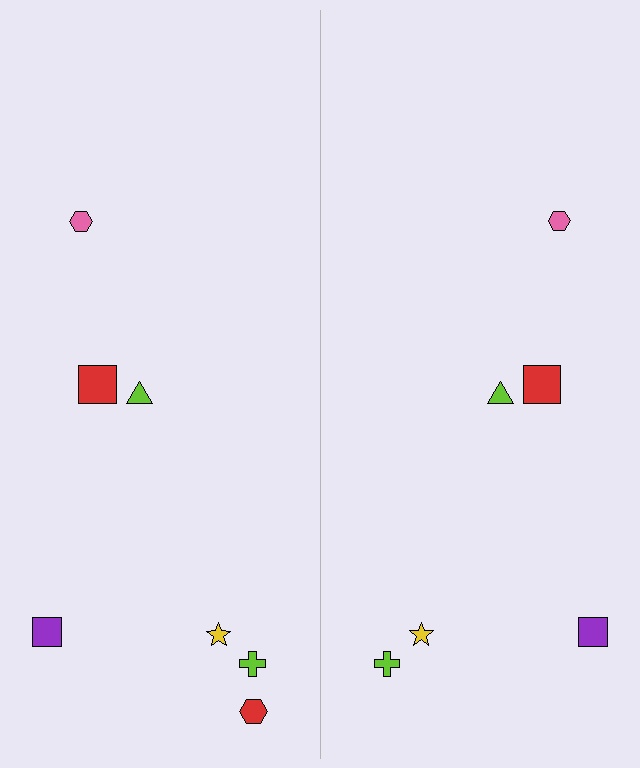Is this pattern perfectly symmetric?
No, the pattern is not perfectly symmetric. A red hexagon is missing from the right side.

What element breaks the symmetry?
A red hexagon is missing from the right side.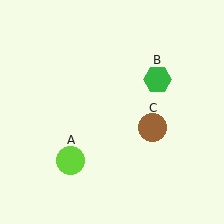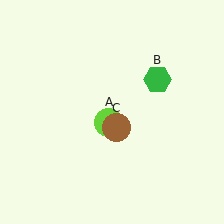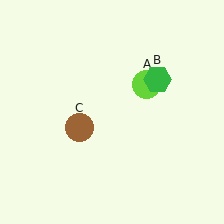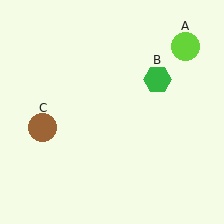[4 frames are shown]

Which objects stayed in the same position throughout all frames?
Green hexagon (object B) remained stationary.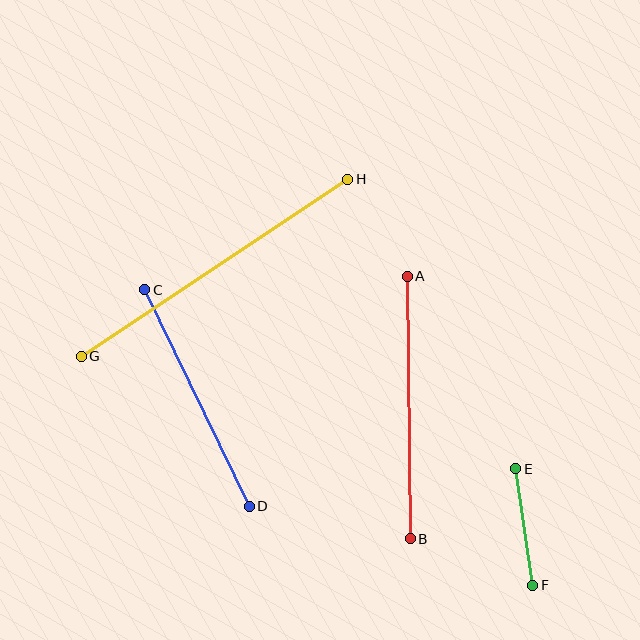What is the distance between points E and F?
The distance is approximately 118 pixels.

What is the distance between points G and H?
The distance is approximately 320 pixels.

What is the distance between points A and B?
The distance is approximately 263 pixels.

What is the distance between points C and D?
The distance is approximately 240 pixels.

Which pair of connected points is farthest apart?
Points G and H are farthest apart.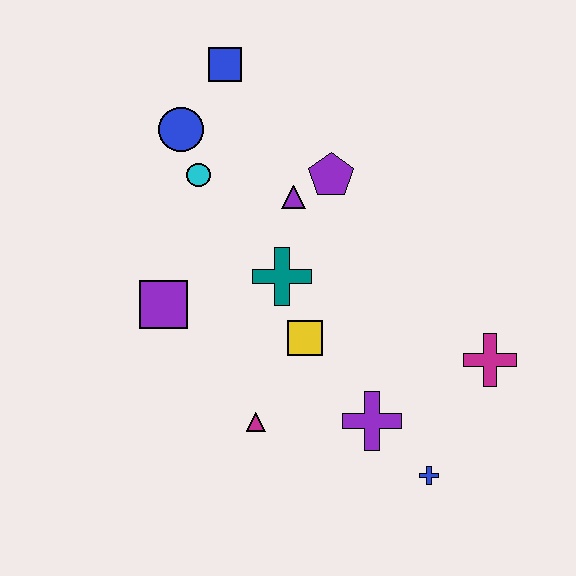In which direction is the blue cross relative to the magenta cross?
The blue cross is below the magenta cross.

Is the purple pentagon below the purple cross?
No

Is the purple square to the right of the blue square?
No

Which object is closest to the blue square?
The blue circle is closest to the blue square.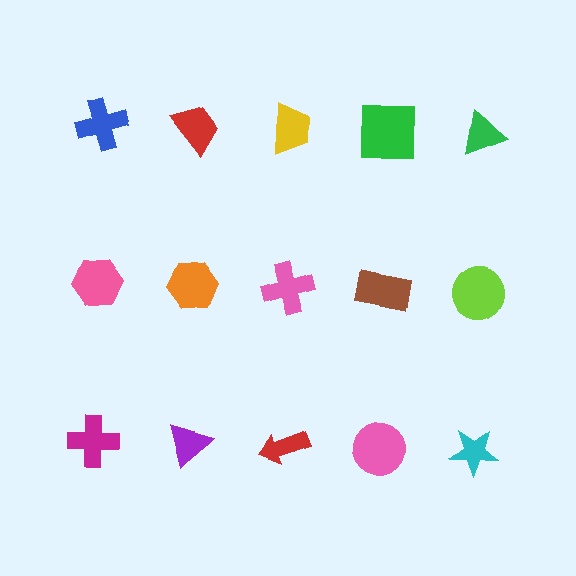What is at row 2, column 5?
A lime circle.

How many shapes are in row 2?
5 shapes.